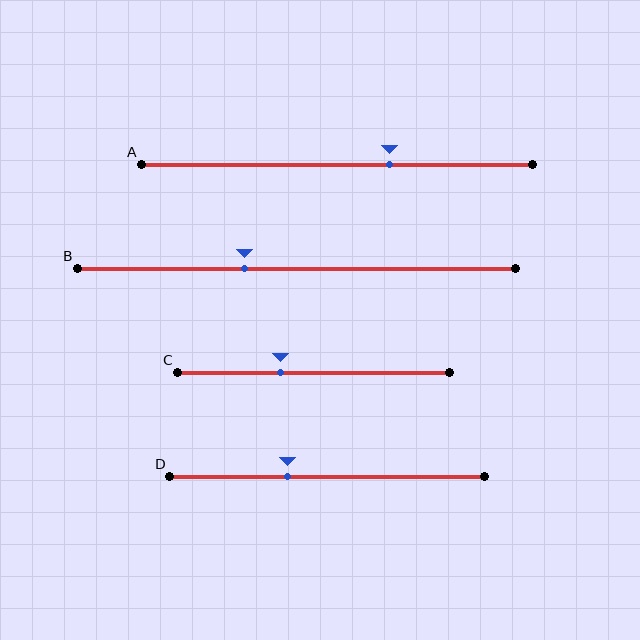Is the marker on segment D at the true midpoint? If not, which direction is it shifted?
No, the marker on segment D is shifted to the left by about 12% of the segment length.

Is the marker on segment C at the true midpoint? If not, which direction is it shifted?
No, the marker on segment C is shifted to the left by about 12% of the segment length.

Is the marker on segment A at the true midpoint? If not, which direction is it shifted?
No, the marker on segment A is shifted to the right by about 13% of the segment length.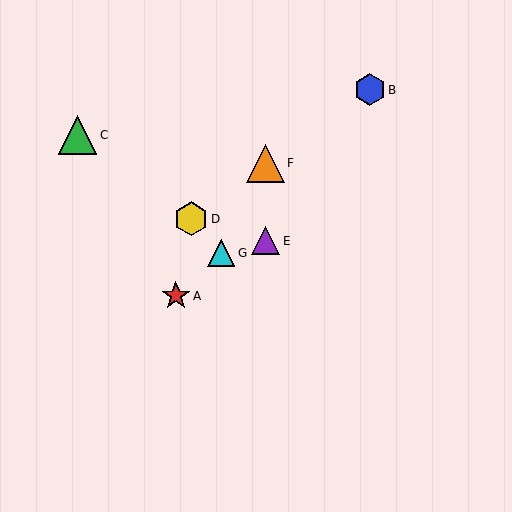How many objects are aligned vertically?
2 objects (E, F) are aligned vertically.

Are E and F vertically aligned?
Yes, both are at x≈265.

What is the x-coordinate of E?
Object E is at x≈265.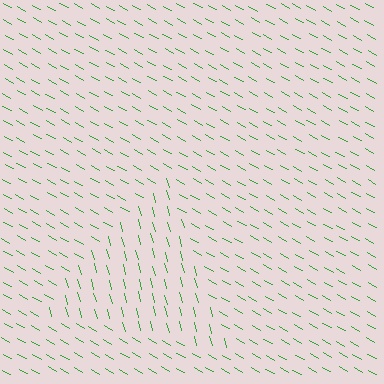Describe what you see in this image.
The image is filled with small green line segments. A triangle region in the image has lines oriented differently from the surrounding lines, creating a visible texture boundary.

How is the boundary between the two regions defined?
The boundary is defined purely by a change in line orientation (approximately 45 degrees difference). All lines are the same color and thickness.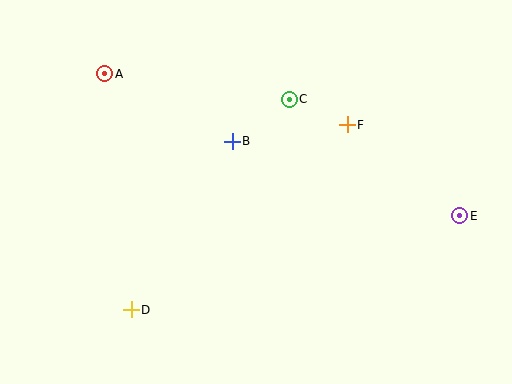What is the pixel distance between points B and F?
The distance between B and F is 116 pixels.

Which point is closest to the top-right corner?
Point F is closest to the top-right corner.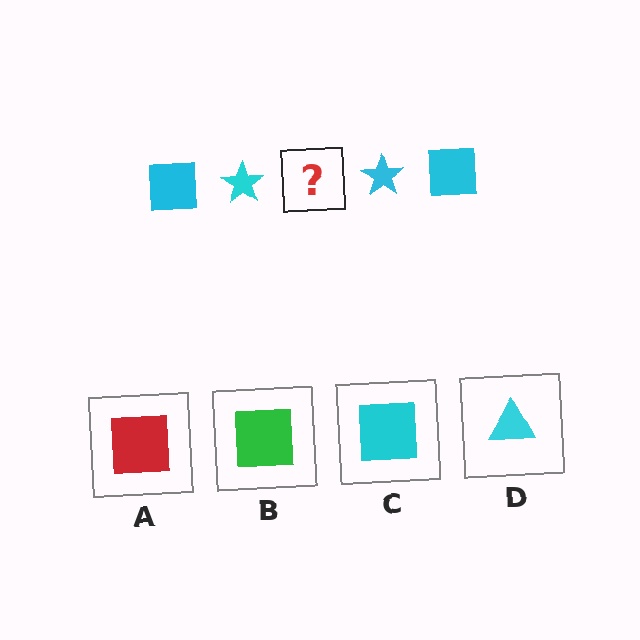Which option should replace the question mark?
Option C.